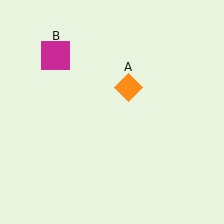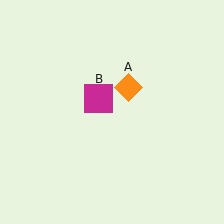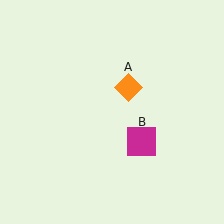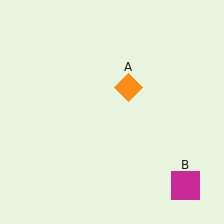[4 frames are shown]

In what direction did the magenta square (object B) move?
The magenta square (object B) moved down and to the right.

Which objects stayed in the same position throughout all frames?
Orange diamond (object A) remained stationary.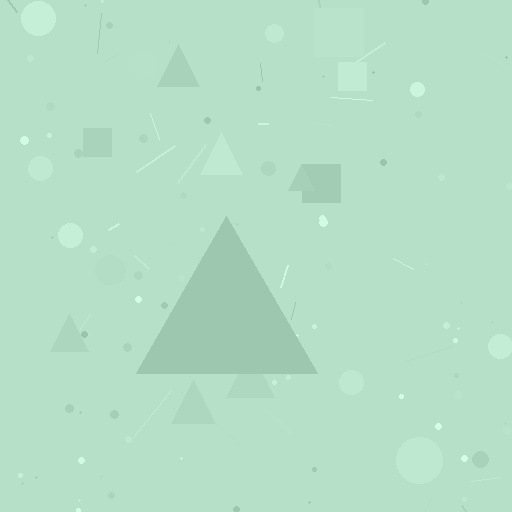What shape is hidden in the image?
A triangle is hidden in the image.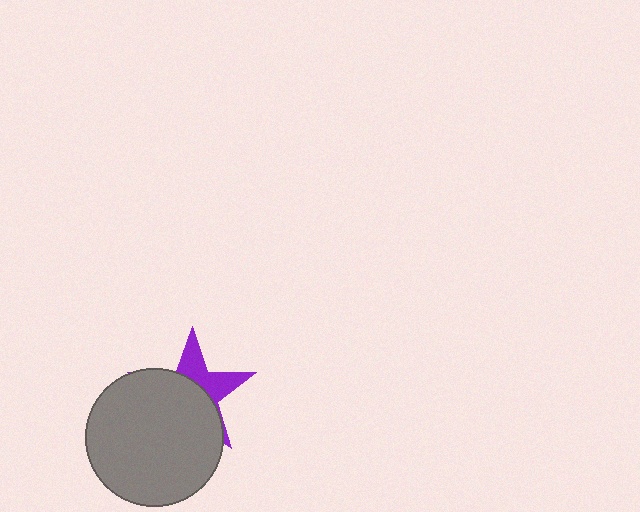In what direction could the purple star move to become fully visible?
The purple star could move up. That would shift it out from behind the gray circle entirely.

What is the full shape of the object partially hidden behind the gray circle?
The partially hidden object is a purple star.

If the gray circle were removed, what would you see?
You would see the complete purple star.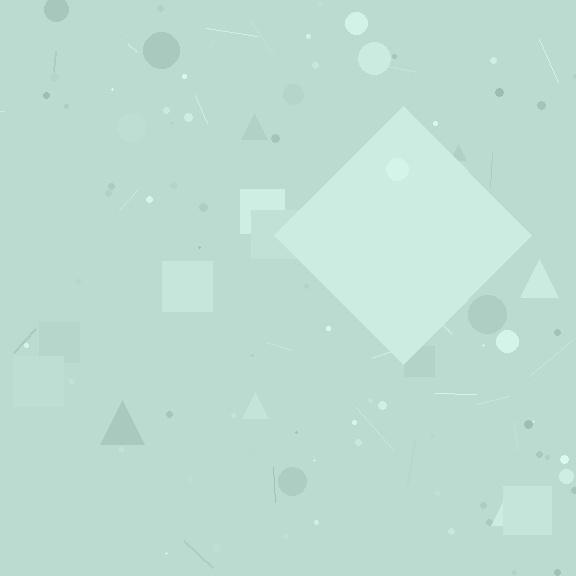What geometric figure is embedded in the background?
A diamond is embedded in the background.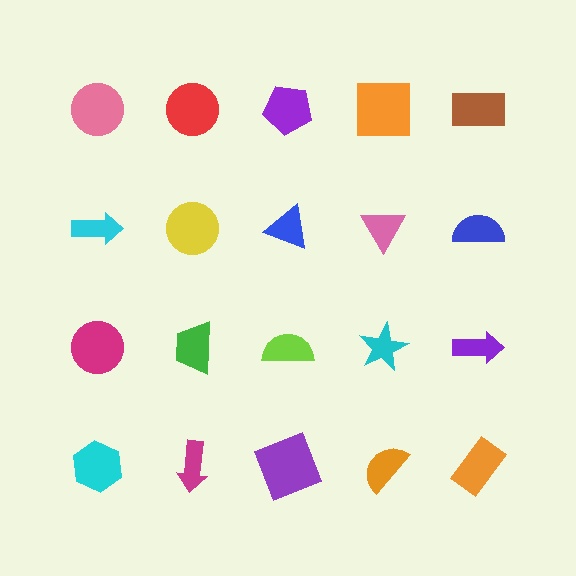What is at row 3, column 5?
A purple arrow.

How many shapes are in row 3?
5 shapes.